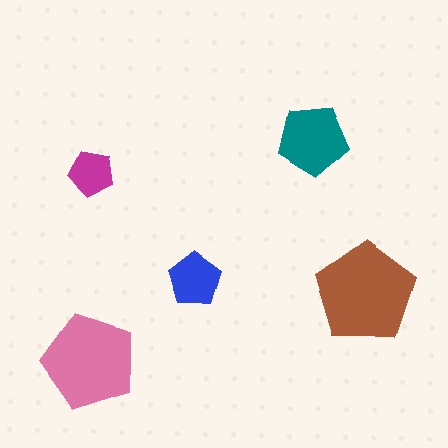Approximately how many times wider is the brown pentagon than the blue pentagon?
About 2 times wider.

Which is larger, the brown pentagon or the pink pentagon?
The brown one.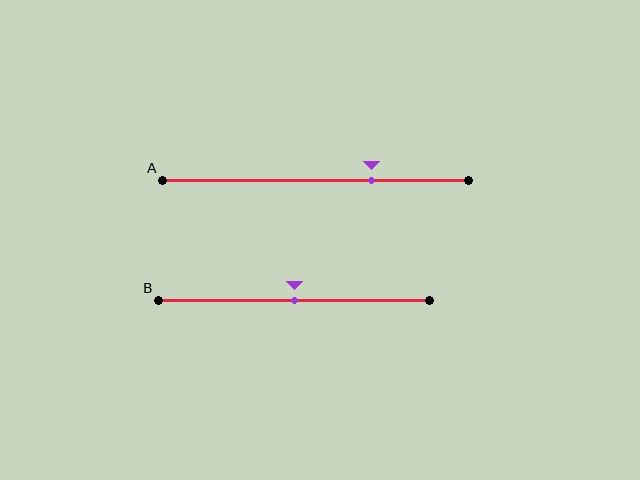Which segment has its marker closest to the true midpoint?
Segment B has its marker closest to the true midpoint.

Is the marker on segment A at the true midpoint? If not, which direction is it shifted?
No, the marker on segment A is shifted to the right by about 18% of the segment length.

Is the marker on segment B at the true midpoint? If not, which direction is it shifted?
Yes, the marker on segment B is at the true midpoint.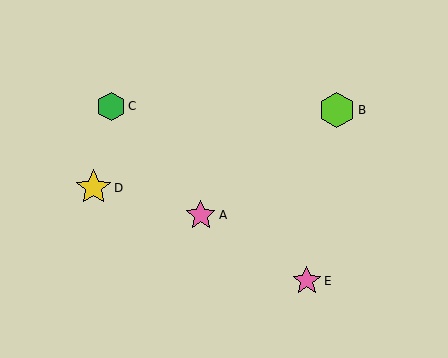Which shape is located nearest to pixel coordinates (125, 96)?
The green hexagon (labeled C) at (111, 106) is nearest to that location.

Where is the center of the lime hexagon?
The center of the lime hexagon is at (337, 110).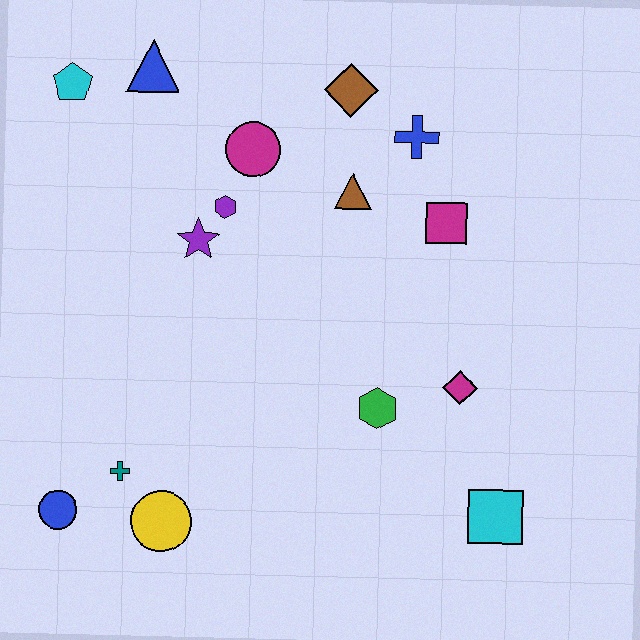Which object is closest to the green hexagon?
The magenta diamond is closest to the green hexagon.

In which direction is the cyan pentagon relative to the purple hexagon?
The cyan pentagon is to the left of the purple hexagon.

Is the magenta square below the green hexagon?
No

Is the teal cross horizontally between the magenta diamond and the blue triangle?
No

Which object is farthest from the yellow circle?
The brown diamond is farthest from the yellow circle.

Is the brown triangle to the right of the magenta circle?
Yes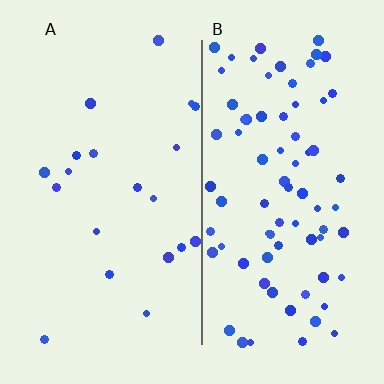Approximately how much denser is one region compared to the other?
Approximately 3.8× — region B over region A.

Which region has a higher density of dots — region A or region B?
B (the right).